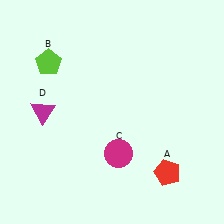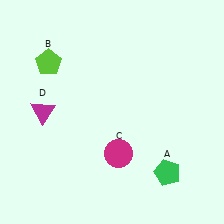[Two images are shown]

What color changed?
The pentagon (A) changed from red in Image 1 to green in Image 2.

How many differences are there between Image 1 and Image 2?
There is 1 difference between the two images.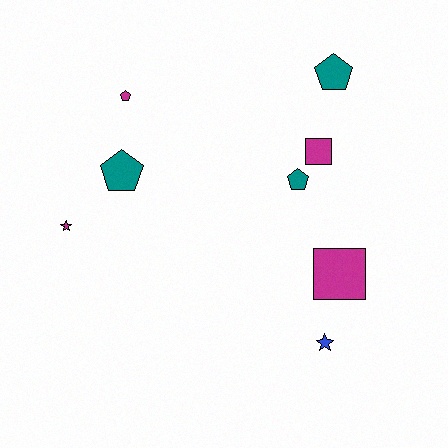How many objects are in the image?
There are 8 objects.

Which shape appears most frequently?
Pentagon, with 4 objects.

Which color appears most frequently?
Magenta, with 4 objects.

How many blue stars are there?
There is 1 blue star.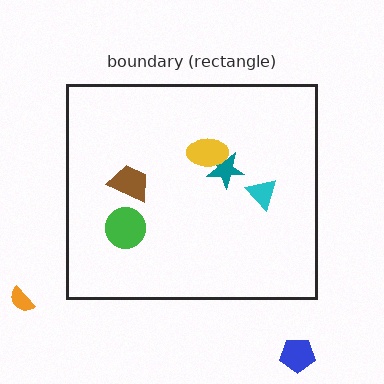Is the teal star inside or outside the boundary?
Inside.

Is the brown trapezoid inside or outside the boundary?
Inside.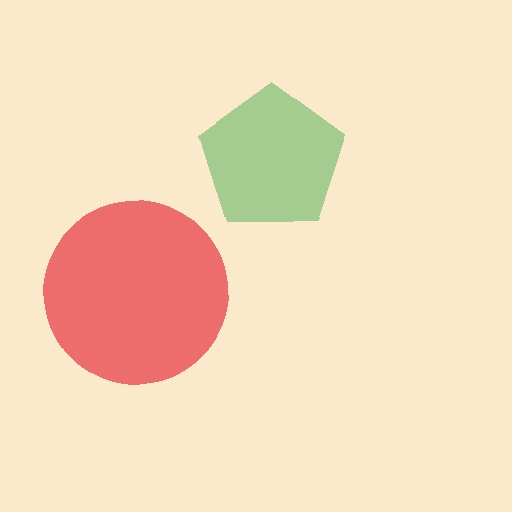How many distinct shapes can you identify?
There are 2 distinct shapes: a red circle, a green pentagon.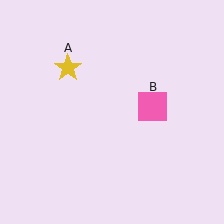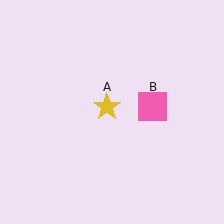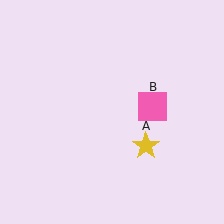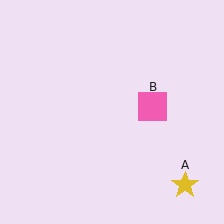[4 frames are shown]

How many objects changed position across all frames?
1 object changed position: yellow star (object A).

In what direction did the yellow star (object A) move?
The yellow star (object A) moved down and to the right.